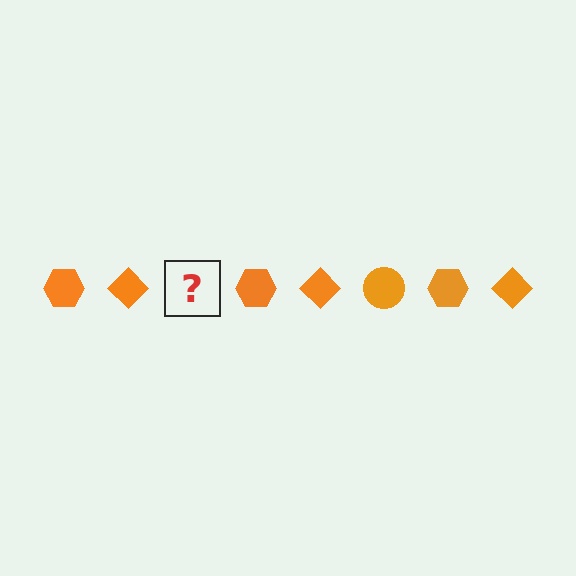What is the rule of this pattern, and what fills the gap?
The rule is that the pattern cycles through hexagon, diamond, circle shapes in orange. The gap should be filled with an orange circle.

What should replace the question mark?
The question mark should be replaced with an orange circle.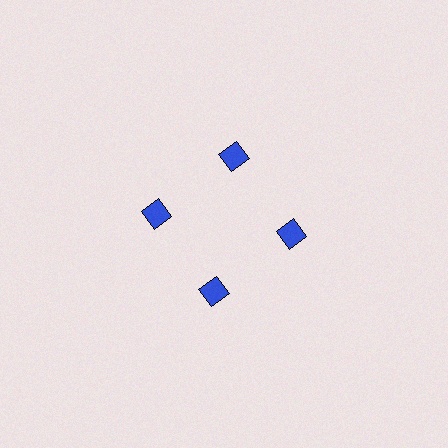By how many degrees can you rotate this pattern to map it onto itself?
The pattern maps onto itself every 90 degrees of rotation.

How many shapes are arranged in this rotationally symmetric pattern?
There are 4 shapes, arranged in 4 groups of 1.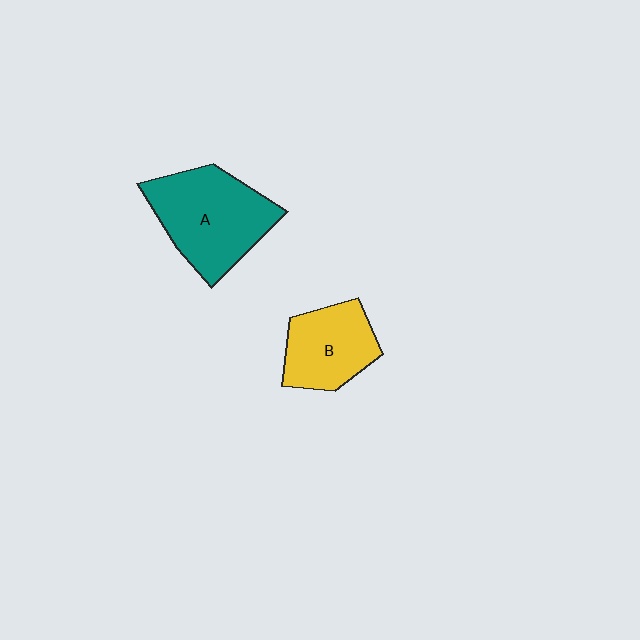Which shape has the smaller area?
Shape B (yellow).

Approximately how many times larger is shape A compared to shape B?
Approximately 1.5 times.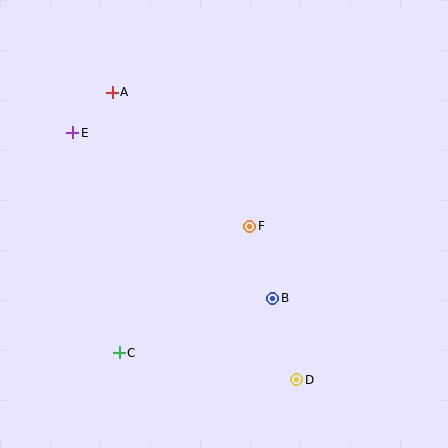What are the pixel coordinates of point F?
Point F is at (250, 226).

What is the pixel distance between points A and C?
The distance between A and C is 261 pixels.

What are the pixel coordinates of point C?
Point C is at (119, 353).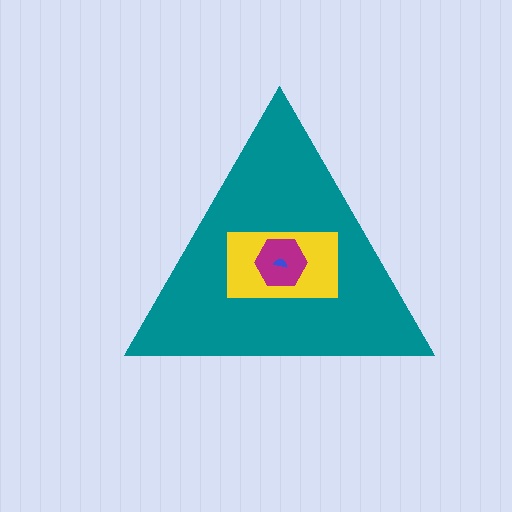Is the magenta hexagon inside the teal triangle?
Yes.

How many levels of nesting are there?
4.